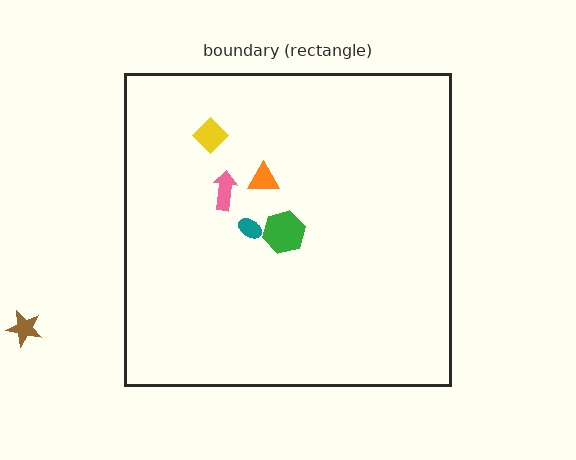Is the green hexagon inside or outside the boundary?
Inside.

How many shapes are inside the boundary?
5 inside, 1 outside.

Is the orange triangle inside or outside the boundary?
Inside.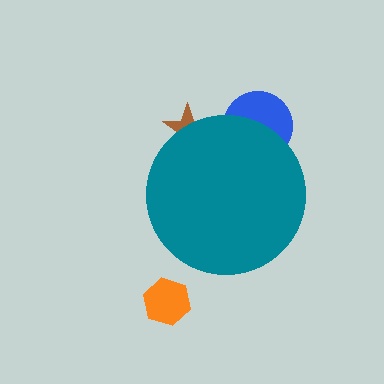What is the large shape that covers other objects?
A teal circle.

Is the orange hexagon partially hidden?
No, the orange hexagon is fully visible.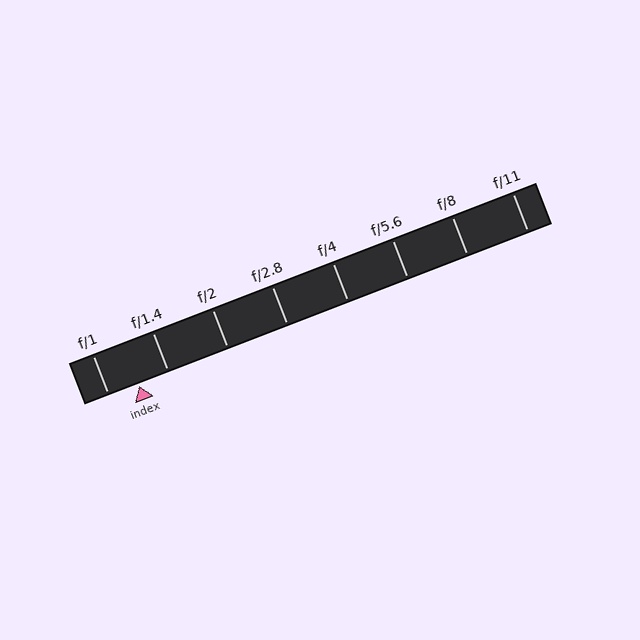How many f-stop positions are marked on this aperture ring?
There are 8 f-stop positions marked.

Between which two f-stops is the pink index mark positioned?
The index mark is between f/1 and f/1.4.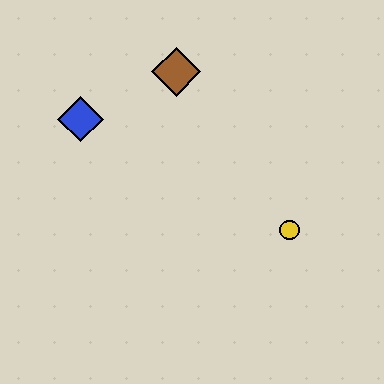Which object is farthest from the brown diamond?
The yellow circle is farthest from the brown diamond.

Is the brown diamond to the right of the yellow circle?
No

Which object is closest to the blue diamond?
The brown diamond is closest to the blue diamond.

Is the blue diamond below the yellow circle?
No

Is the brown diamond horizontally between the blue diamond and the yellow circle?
Yes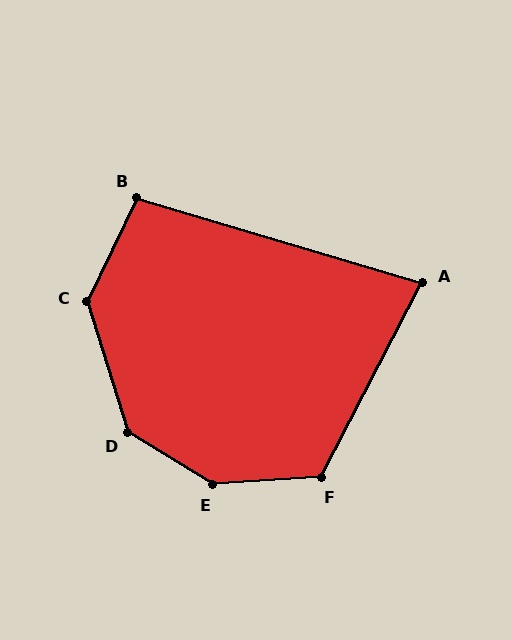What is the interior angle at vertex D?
Approximately 139 degrees (obtuse).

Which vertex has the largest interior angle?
E, at approximately 144 degrees.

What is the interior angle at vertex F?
Approximately 121 degrees (obtuse).